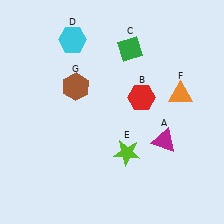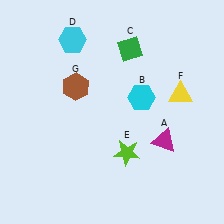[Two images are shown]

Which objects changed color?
B changed from red to cyan. F changed from orange to yellow.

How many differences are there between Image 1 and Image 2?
There are 2 differences between the two images.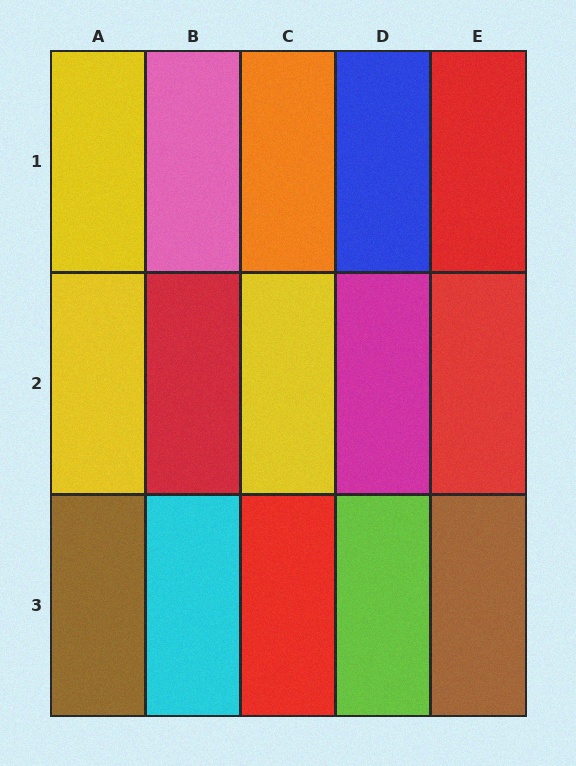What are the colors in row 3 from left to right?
Brown, cyan, red, lime, brown.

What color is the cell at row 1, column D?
Blue.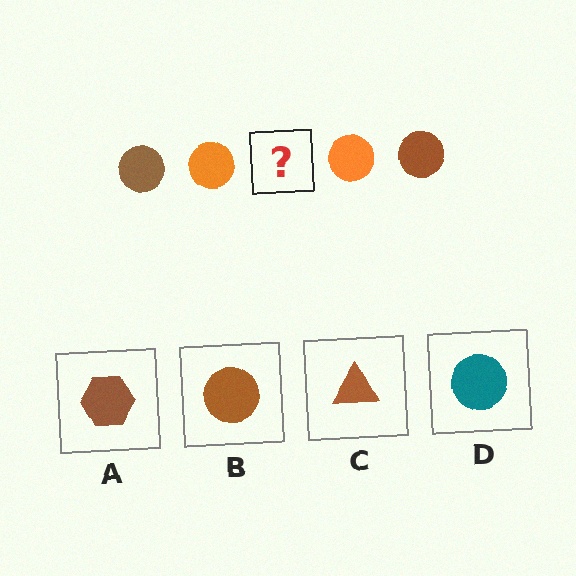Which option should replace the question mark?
Option B.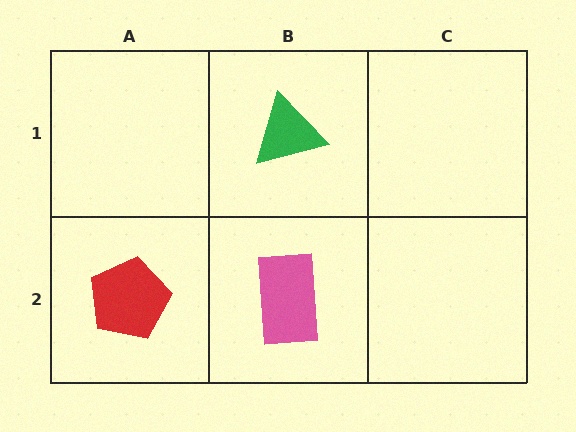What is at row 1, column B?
A green triangle.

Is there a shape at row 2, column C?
No, that cell is empty.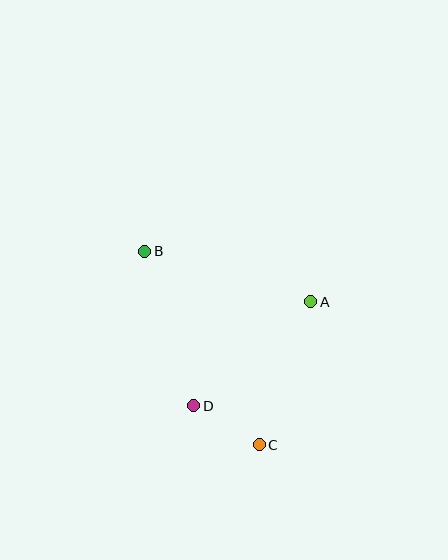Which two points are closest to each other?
Points C and D are closest to each other.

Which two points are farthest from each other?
Points B and C are farthest from each other.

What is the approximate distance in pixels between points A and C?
The distance between A and C is approximately 152 pixels.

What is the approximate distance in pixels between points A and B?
The distance between A and B is approximately 174 pixels.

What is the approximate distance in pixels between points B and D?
The distance between B and D is approximately 162 pixels.